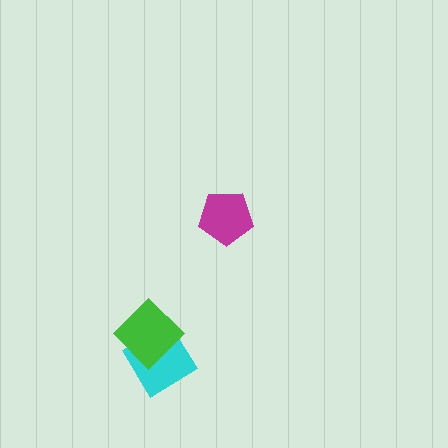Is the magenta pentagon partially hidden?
No, no other shape covers it.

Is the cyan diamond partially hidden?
Yes, it is partially covered by another shape.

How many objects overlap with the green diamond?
1 object overlaps with the green diamond.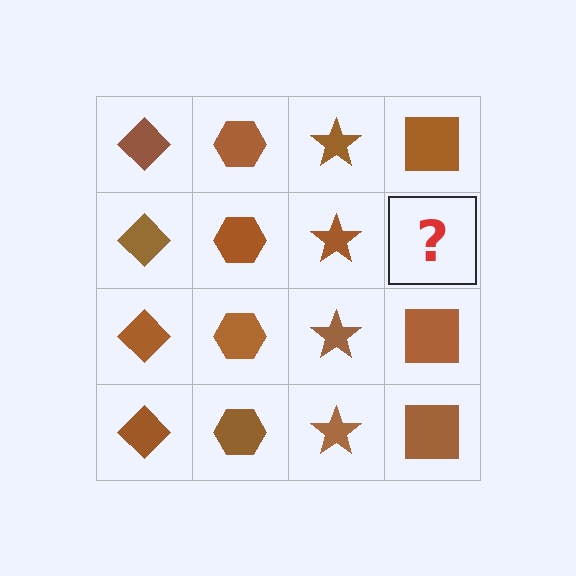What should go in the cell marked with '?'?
The missing cell should contain a brown square.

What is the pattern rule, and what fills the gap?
The rule is that each column has a consistent shape. The gap should be filled with a brown square.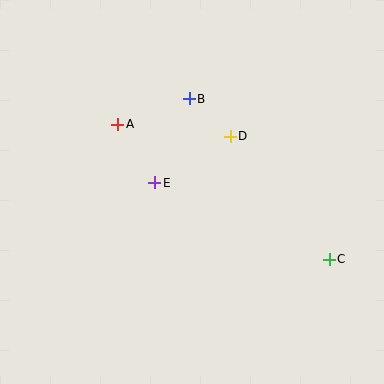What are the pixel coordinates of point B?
Point B is at (189, 99).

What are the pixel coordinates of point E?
Point E is at (155, 183).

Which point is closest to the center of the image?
Point E at (155, 183) is closest to the center.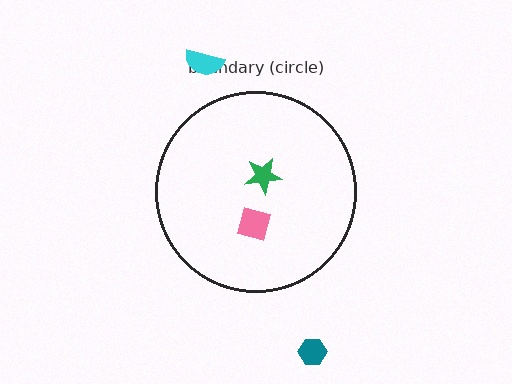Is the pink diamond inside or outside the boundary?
Inside.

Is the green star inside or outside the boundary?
Inside.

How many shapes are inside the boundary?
2 inside, 2 outside.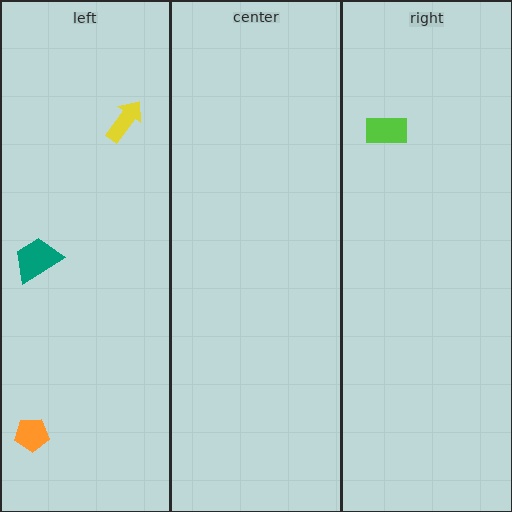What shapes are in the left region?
The orange pentagon, the yellow arrow, the teal trapezoid.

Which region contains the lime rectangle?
The right region.